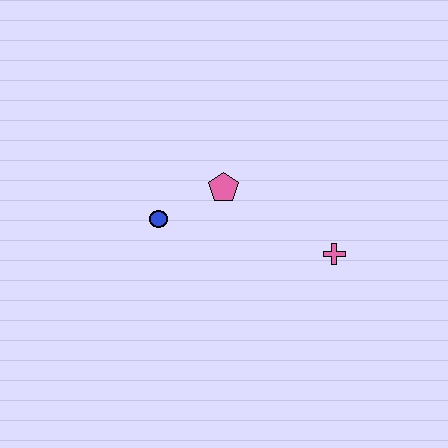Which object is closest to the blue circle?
The pink pentagon is closest to the blue circle.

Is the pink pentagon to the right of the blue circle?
Yes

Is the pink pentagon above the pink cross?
Yes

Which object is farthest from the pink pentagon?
The pink cross is farthest from the pink pentagon.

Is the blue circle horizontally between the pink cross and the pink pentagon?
No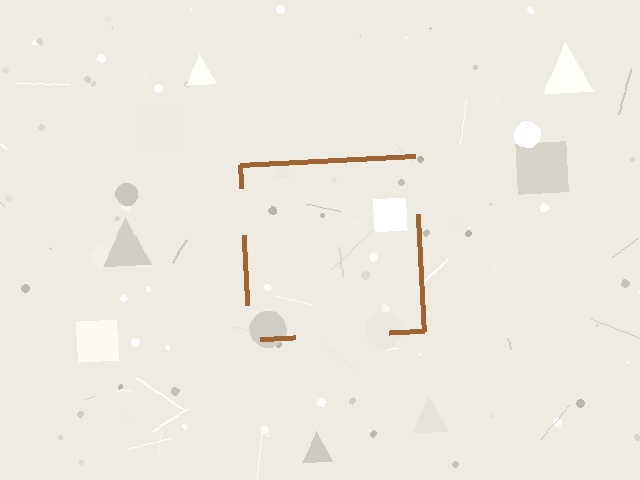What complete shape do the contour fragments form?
The contour fragments form a square.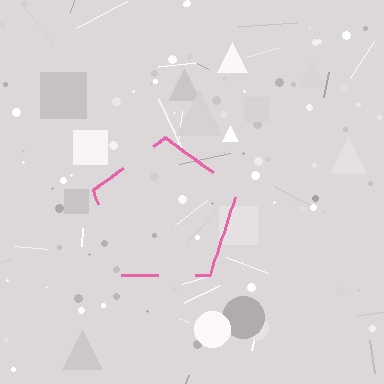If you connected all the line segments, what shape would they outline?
They would outline a pentagon.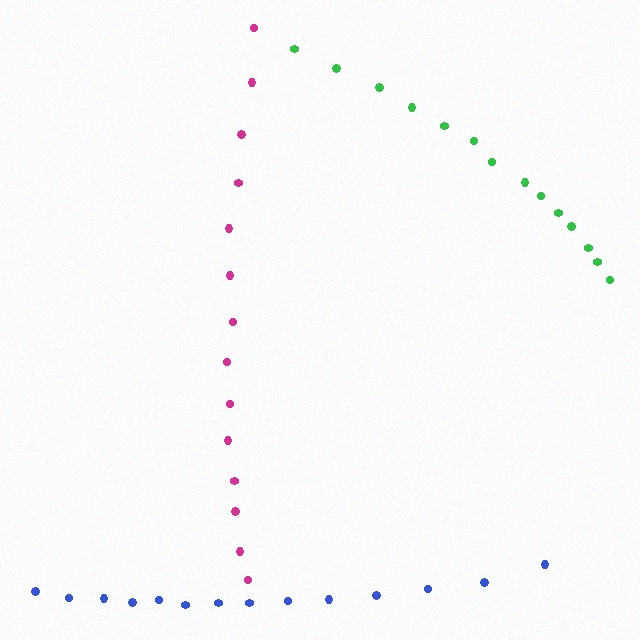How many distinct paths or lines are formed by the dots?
There are 3 distinct paths.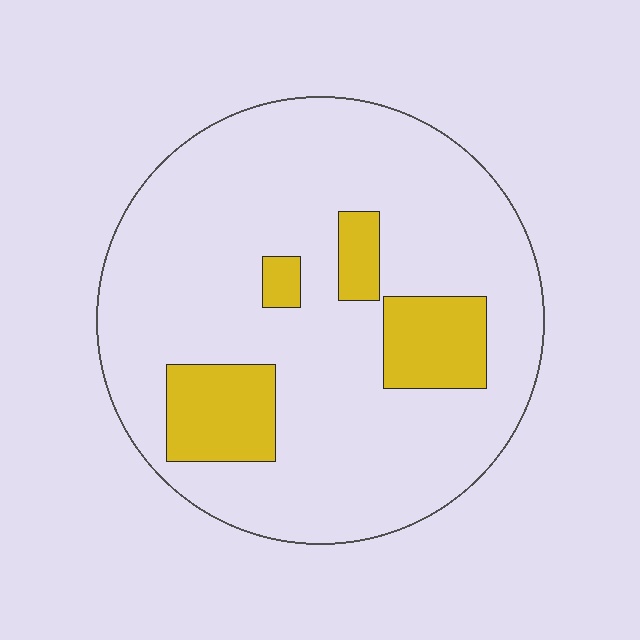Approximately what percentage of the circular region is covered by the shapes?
Approximately 15%.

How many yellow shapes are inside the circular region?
4.